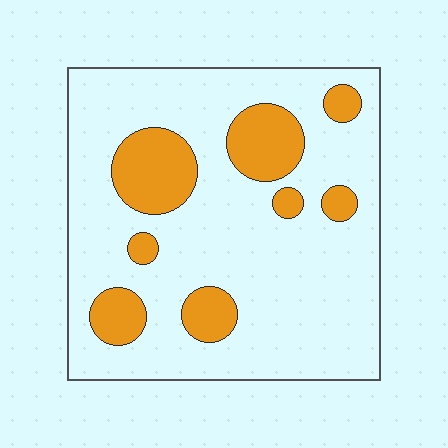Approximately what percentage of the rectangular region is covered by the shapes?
Approximately 20%.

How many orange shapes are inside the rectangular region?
8.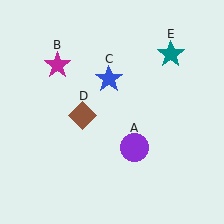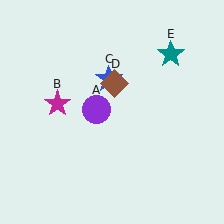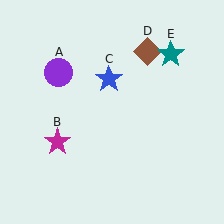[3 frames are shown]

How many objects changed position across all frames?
3 objects changed position: purple circle (object A), magenta star (object B), brown diamond (object D).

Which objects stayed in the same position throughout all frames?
Blue star (object C) and teal star (object E) remained stationary.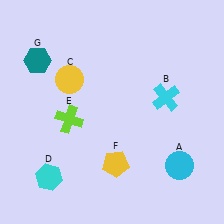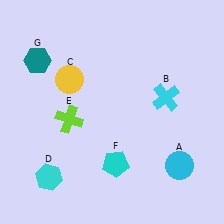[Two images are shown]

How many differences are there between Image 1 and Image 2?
There is 1 difference between the two images.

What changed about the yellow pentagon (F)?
In Image 1, F is yellow. In Image 2, it changed to cyan.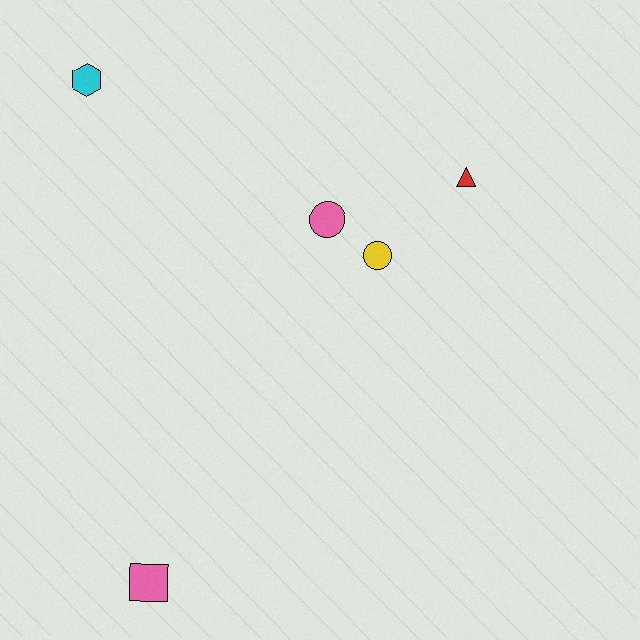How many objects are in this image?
There are 5 objects.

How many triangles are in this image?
There is 1 triangle.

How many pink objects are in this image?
There are 2 pink objects.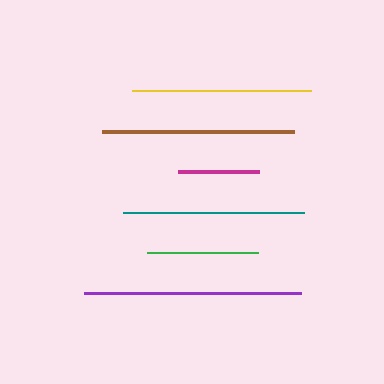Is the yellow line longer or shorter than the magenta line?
The yellow line is longer than the magenta line.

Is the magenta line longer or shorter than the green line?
The green line is longer than the magenta line.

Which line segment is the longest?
The purple line is the longest at approximately 218 pixels.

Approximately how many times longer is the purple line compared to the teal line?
The purple line is approximately 1.2 times the length of the teal line.